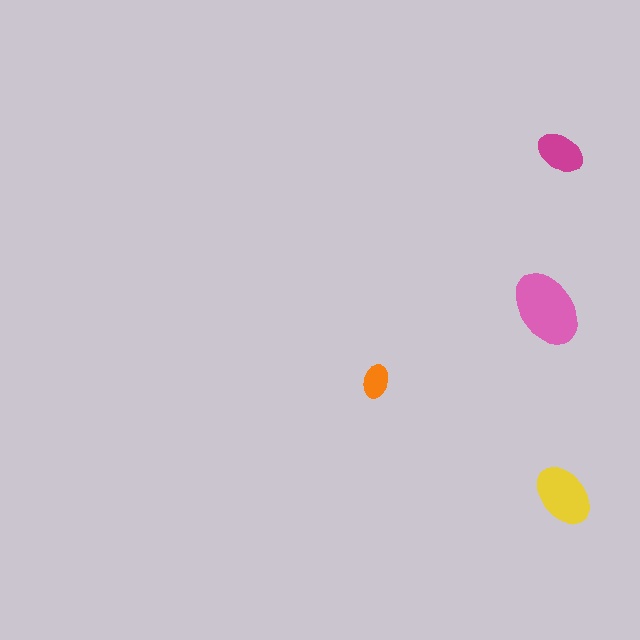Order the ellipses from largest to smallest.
the pink one, the yellow one, the magenta one, the orange one.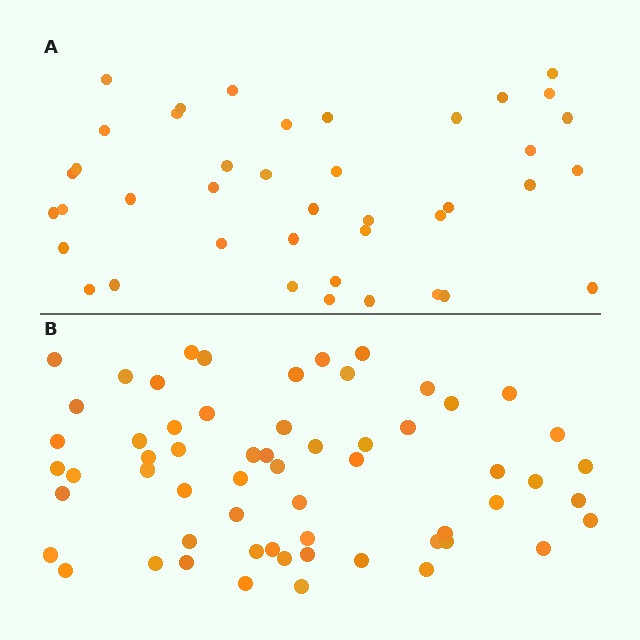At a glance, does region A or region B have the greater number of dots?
Region B (the bottom region) has more dots.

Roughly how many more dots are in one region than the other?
Region B has approximately 20 more dots than region A.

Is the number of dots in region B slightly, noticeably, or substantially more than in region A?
Region B has substantially more. The ratio is roughly 1.5 to 1.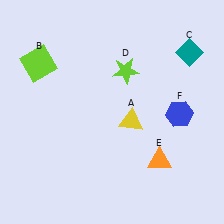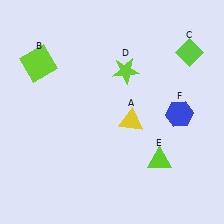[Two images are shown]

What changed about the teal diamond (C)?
In Image 1, C is teal. In Image 2, it changed to lime.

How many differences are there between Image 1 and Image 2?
There are 2 differences between the two images.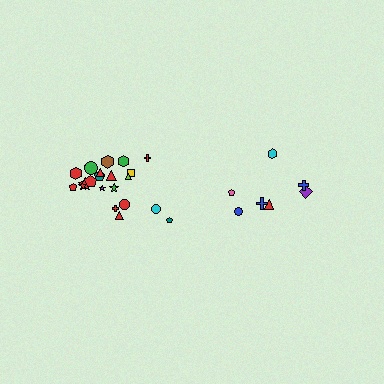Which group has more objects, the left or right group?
The left group.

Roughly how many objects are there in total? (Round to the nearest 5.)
Roughly 30 objects in total.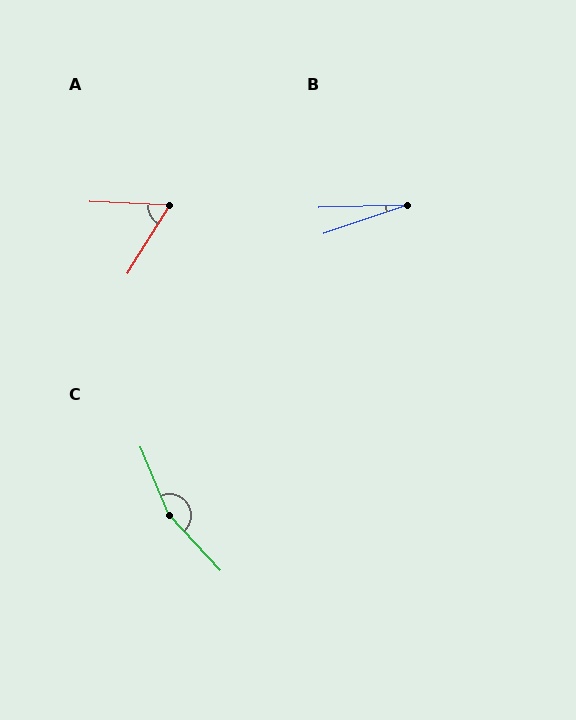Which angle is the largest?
C, at approximately 160 degrees.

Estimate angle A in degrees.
Approximately 61 degrees.